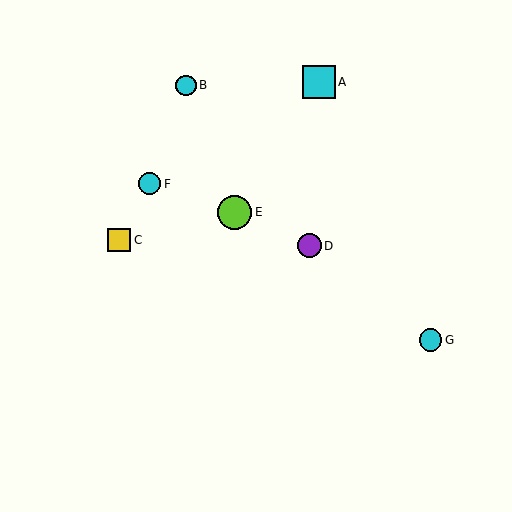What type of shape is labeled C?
Shape C is a yellow square.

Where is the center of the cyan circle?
The center of the cyan circle is at (149, 184).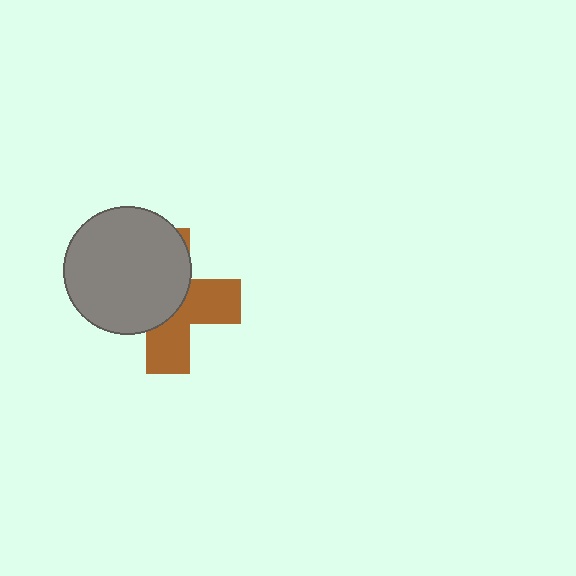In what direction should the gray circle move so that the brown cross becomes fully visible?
The gray circle should move toward the upper-left. That is the shortest direction to clear the overlap and leave the brown cross fully visible.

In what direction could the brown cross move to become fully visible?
The brown cross could move toward the lower-right. That would shift it out from behind the gray circle entirely.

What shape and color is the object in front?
The object in front is a gray circle.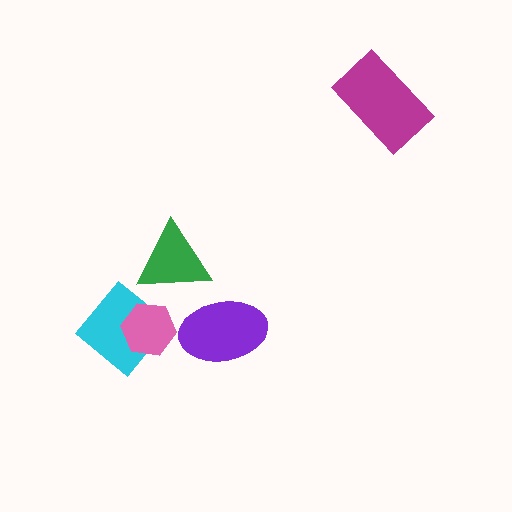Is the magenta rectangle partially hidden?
No, no other shape covers it.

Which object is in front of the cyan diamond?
The pink hexagon is in front of the cyan diamond.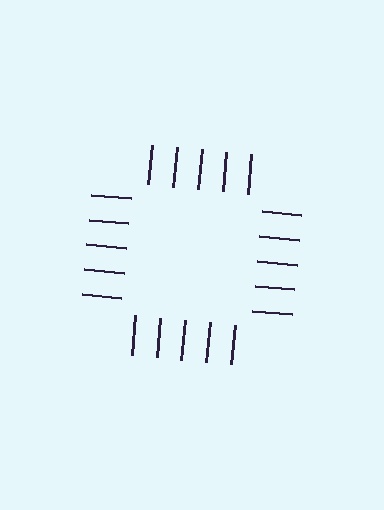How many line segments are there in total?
20 — 5 along each of the 4 edges.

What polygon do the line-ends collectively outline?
An illusory square — the line segments terminate on its edges but no continuous stroke is drawn.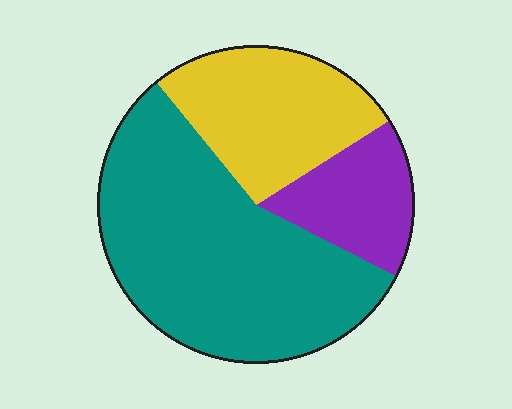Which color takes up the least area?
Purple, at roughly 15%.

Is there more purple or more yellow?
Yellow.